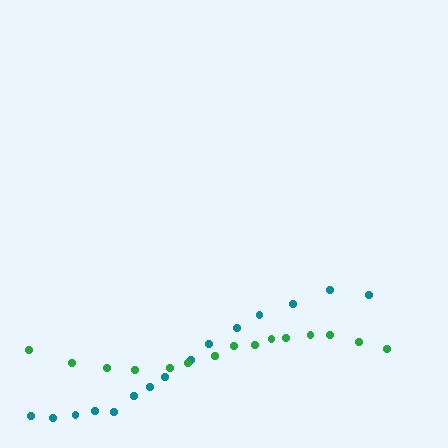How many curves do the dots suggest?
There are 2 distinct paths.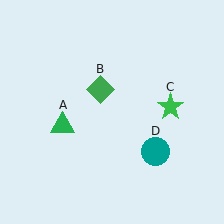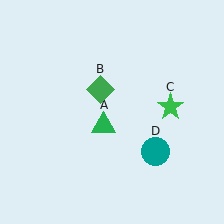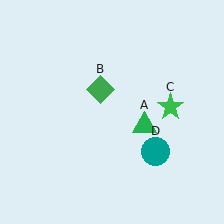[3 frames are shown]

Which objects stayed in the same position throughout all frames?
Green diamond (object B) and green star (object C) and teal circle (object D) remained stationary.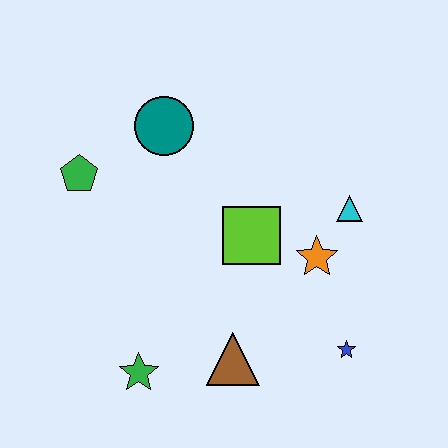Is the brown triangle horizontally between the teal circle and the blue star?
Yes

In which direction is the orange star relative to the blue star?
The orange star is above the blue star.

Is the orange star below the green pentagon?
Yes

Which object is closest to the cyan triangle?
The orange star is closest to the cyan triangle.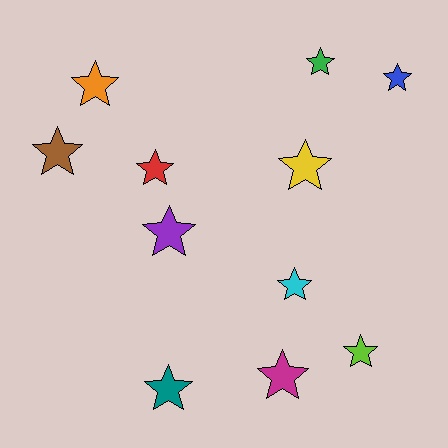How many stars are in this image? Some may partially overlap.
There are 11 stars.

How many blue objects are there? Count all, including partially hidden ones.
There is 1 blue object.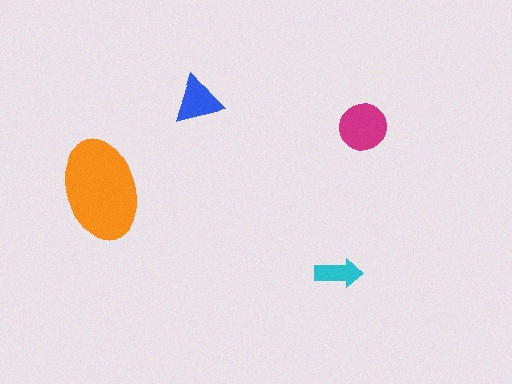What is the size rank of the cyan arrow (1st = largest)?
4th.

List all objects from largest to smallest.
The orange ellipse, the magenta circle, the blue triangle, the cyan arrow.